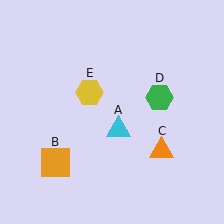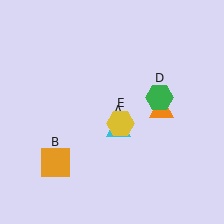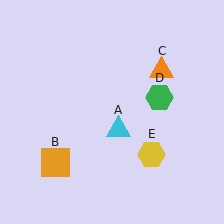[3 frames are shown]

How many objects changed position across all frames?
2 objects changed position: orange triangle (object C), yellow hexagon (object E).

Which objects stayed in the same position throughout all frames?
Cyan triangle (object A) and orange square (object B) and green hexagon (object D) remained stationary.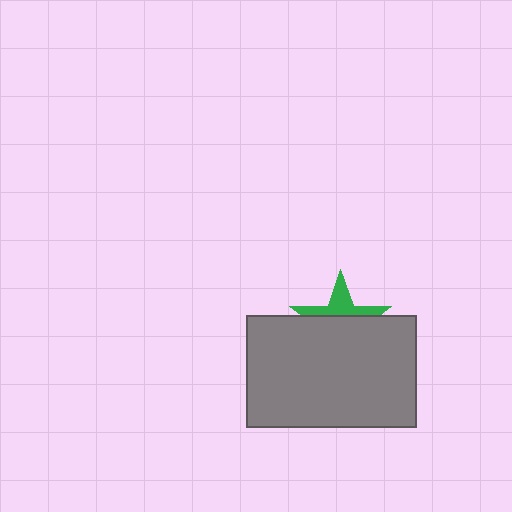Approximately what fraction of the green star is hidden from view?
Roughly 60% of the green star is hidden behind the gray rectangle.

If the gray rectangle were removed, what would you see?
You would see the complete green star.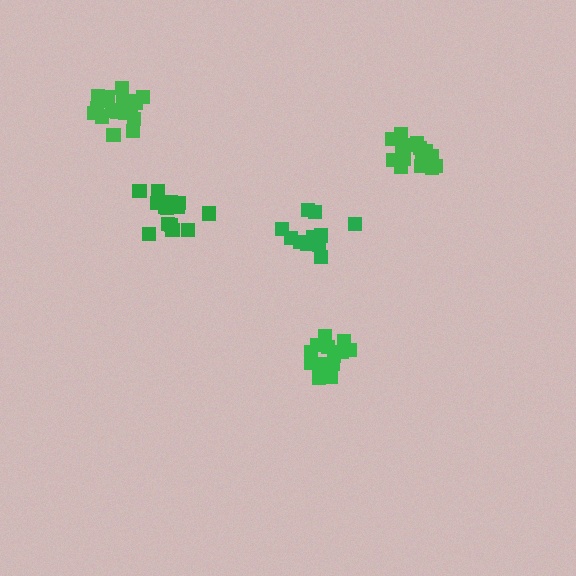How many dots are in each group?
Group 1: 16 dots, Group 2: 14 dots, Group 3: 13 dots, Group 4: 19 dots, Group 5: 16 dots (78 total).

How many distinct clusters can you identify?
There are 5 distinct clusters.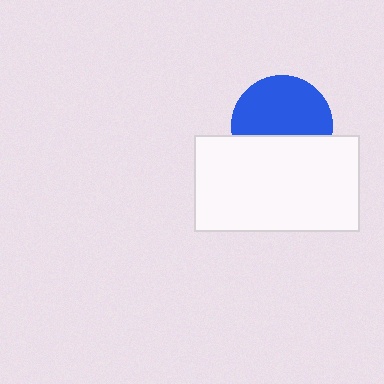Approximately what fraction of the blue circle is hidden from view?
Roughly 38% of the blue circle is hidden behind the white rectangle.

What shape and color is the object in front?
The object in front is a white rectangle.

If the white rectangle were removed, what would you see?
You would see the complete blue circle.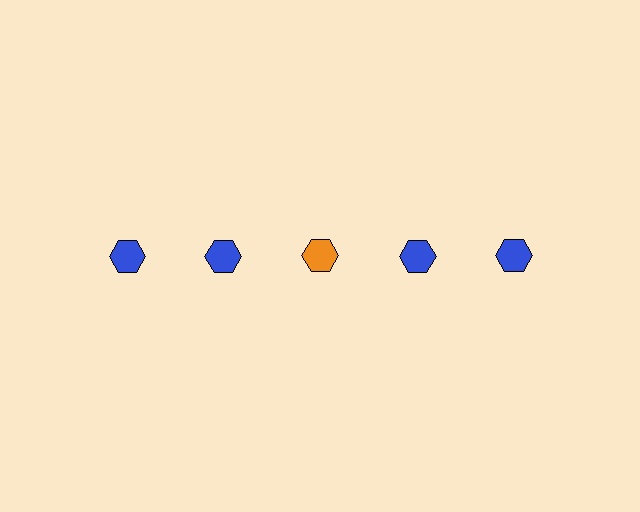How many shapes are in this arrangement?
There are 5 shapes arranged in a grid pattern.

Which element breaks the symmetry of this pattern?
The orange hexagon in the top row, center column breaks the symmetry. All other shapes are blue hexagons.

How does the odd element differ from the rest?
It has a different color: orange instead of blue.